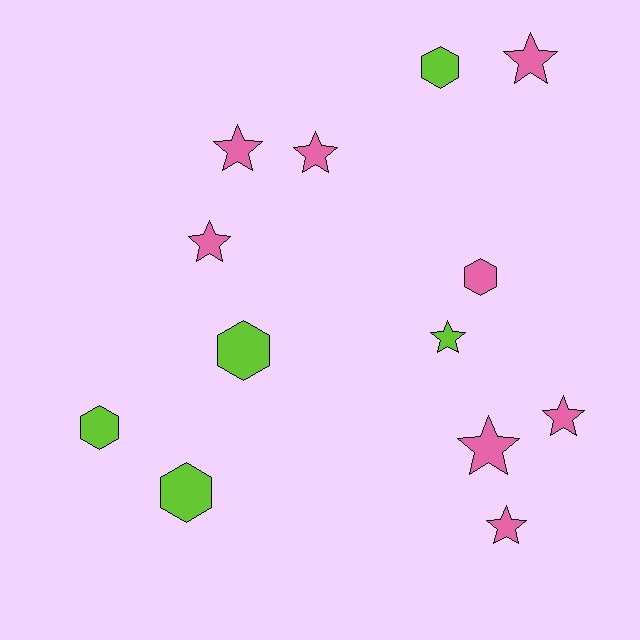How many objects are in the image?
There are 13 objects.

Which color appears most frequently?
Pink, with 8 objects.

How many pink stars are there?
There are 7 pink stars.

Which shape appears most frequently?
Star, with 8 objects.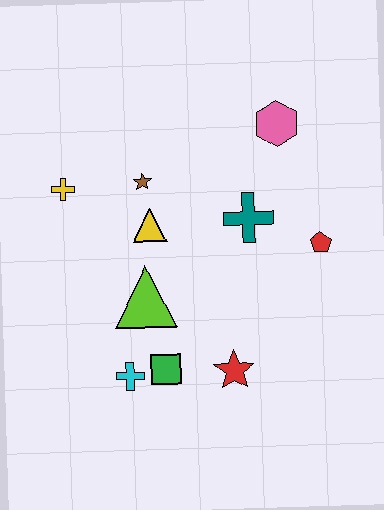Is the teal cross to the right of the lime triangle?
Yes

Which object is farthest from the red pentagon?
The yellow cross is farthest from the red pentagon.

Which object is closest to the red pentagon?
The teal cross is closest to the red pentagon.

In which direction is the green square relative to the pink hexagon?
The green square is below the pink hexagon.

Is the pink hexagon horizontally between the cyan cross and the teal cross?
No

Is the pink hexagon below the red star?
No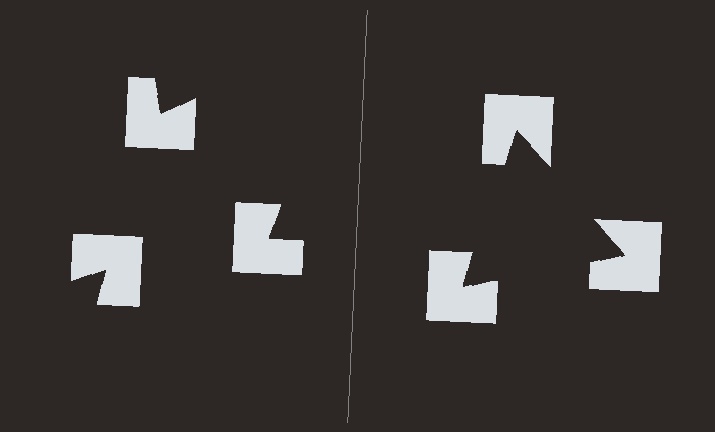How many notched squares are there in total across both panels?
6 — 3 on each side.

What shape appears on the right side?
An illusory triangle.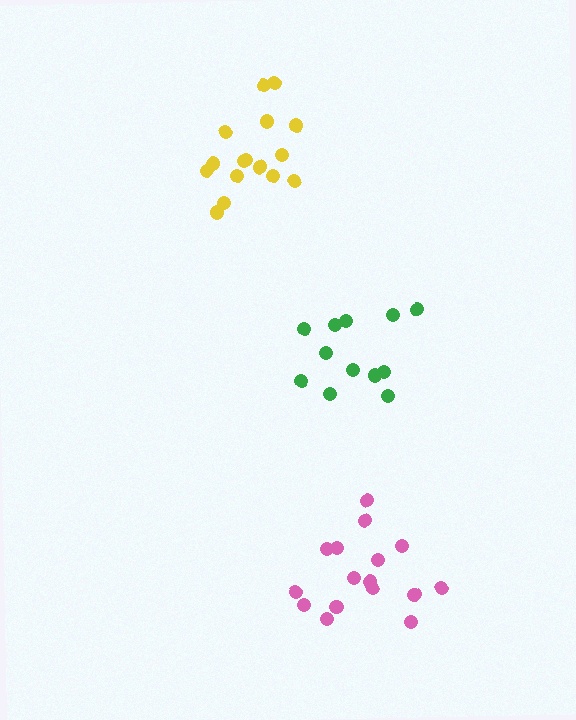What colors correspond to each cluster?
The clusters are colored: yellow, green, pink.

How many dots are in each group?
Group 1: 16 dots, Group 2: 12 dots, Group 3: 16 dots (44 total).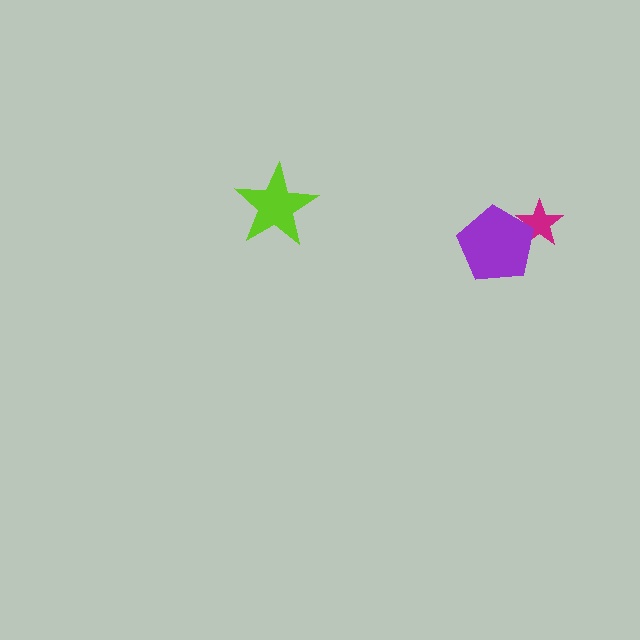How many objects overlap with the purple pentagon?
1 object overlaps with the purple pentagon.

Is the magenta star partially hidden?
Yes, it is partially covered by another shape.